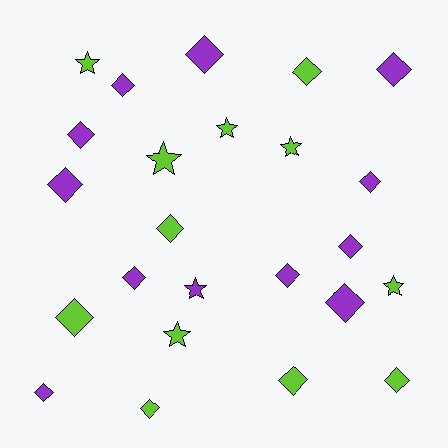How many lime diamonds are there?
There are 6 lime diamonds.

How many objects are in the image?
There are 24 objects.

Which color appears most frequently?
Lime, with 12 objects.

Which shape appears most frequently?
Diamond, with 17 objects.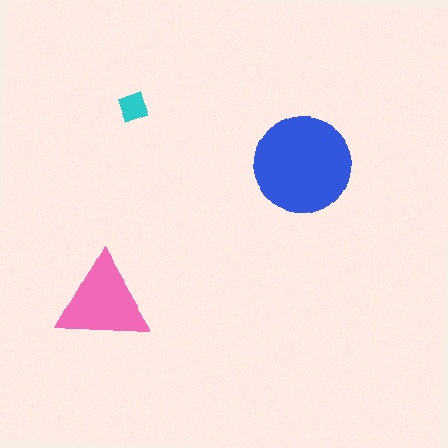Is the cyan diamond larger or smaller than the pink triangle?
Smaller.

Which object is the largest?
The blue circle.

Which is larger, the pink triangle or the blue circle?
The blue circle.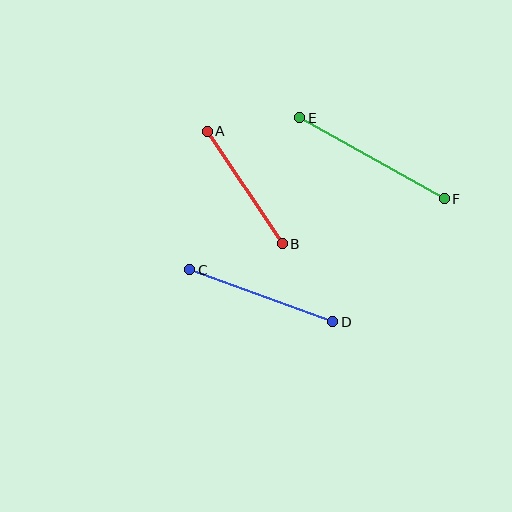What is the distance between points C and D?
The distance is approximately 152 pixels.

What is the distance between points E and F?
The distance is approximately 166 pixels.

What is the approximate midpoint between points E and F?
The midpoint is at approximately (372, 158) pixels.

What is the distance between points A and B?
The distance is approximately 135 pixels.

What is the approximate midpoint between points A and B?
The midpoint is at approximately (245, 187) pixels.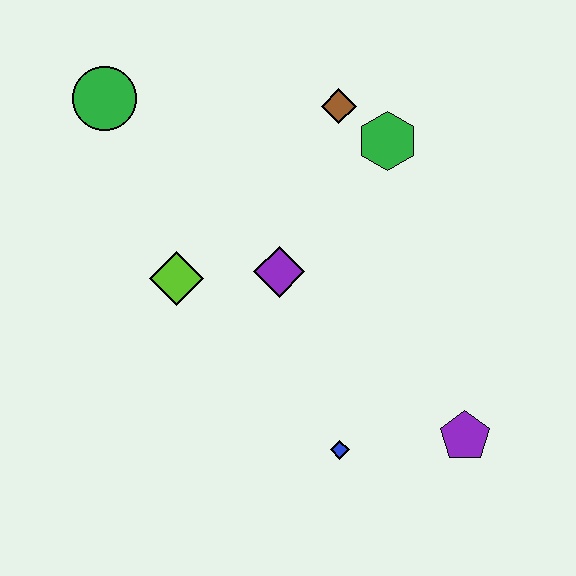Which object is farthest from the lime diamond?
The purple pentagon is farthest from the lime diamond.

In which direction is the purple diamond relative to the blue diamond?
The purple diamond is above the blue diamond.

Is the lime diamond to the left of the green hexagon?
Yes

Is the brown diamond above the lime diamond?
Yes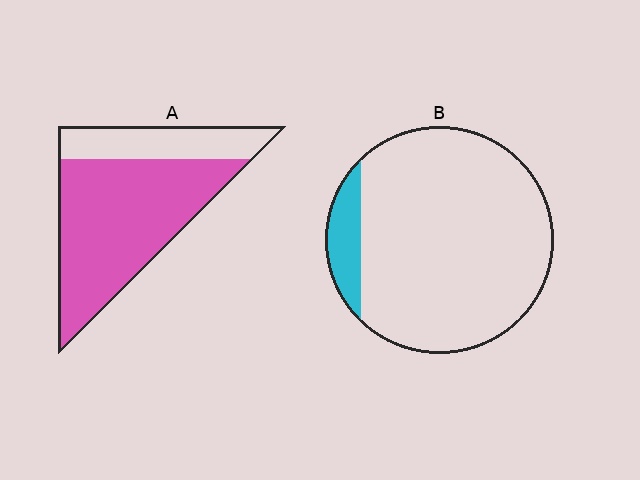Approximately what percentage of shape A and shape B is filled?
A is approximately 75% and B is approximately 10%.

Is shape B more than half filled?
No.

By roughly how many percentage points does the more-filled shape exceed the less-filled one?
By roughly 65 percentage points (A over B).